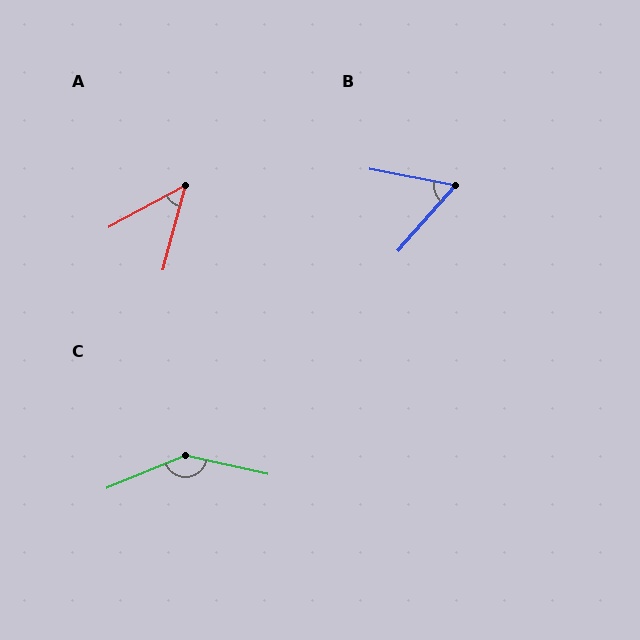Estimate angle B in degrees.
Approximately 60 degrees.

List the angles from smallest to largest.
A (46°), B (60°), C (145°).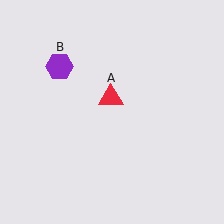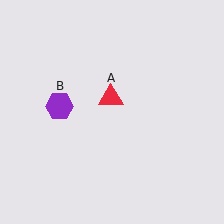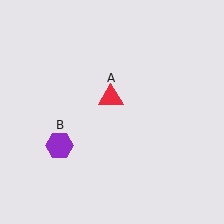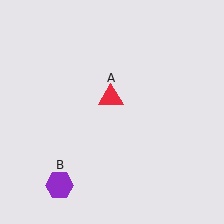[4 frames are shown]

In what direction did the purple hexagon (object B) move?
The purple hexagon (object B) moved down.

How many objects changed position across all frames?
1 object changed position: purple hexagon (object B).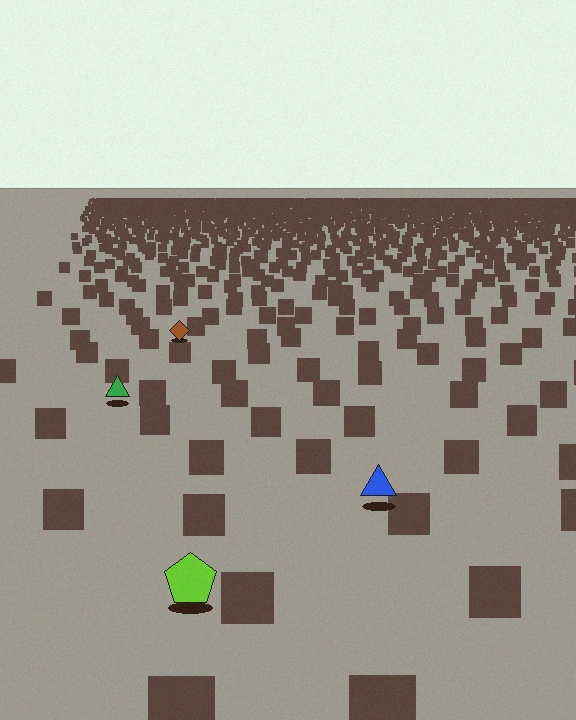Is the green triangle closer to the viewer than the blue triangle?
No. The blue triangle is closer — you can tell from the texture gradient: the ground texture is coarser near it.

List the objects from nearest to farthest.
From nearest to farthest: the lime pentagon, the blue triangle, the green triangle, the brown diamond.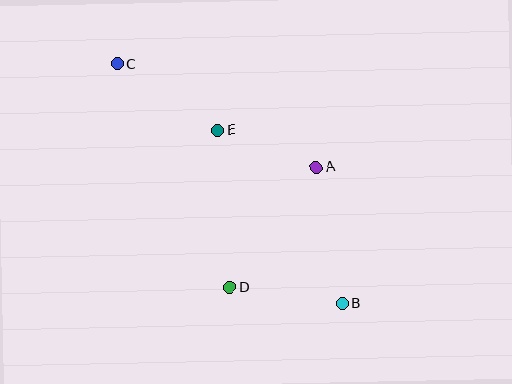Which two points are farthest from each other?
Points B and C are farthest from each other.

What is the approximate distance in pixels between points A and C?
The distance between A and C is approximately 224 pixels.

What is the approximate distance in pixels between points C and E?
The distance between C and E is approximately 120 pixels.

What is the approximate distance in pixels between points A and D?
The distance between A and D is approximately 148 pixels.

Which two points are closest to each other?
Points A and E are closest to each other.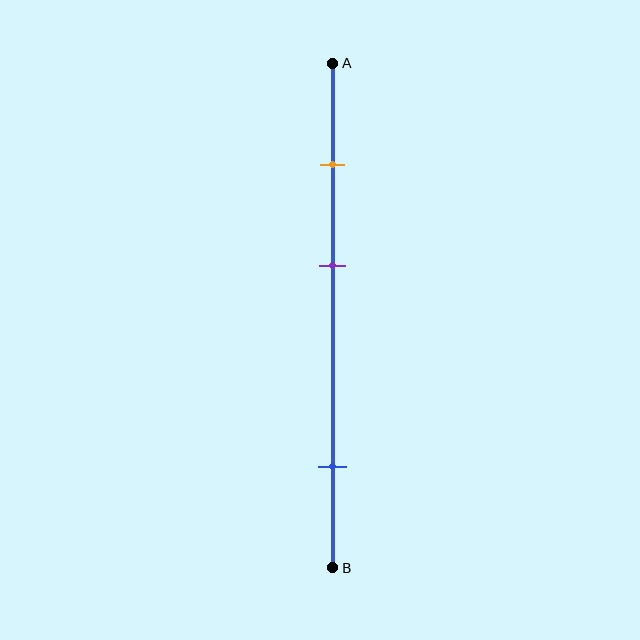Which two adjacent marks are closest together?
The orange and purple marks are the closest adjacent pair.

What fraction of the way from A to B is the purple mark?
The purple mark is approximately 40% (0.4) of the way from A to B.